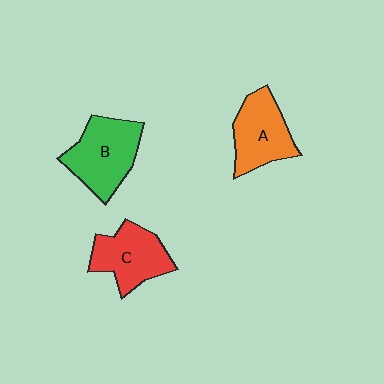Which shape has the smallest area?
Shape C (red).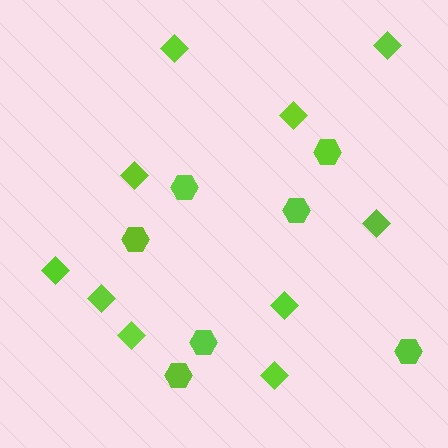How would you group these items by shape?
There are 2 groups: one group of diamonds (10) and one group of hexagons (7).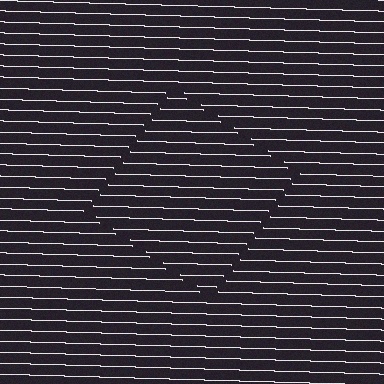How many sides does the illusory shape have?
4 sides — the line-ends trace a square.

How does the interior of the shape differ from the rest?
The interior of the shape contains the same grating, shifted by half a period — the contour is defined by the phase discontinuity where line-ends from the inner and outer gratings abut.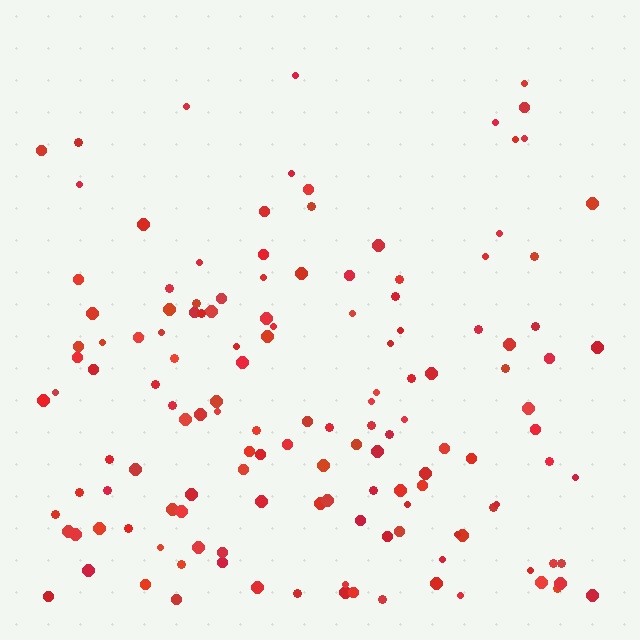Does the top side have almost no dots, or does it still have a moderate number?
Still a moderate number, just noticeably fewer than the bottom.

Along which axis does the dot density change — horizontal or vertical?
Vertical.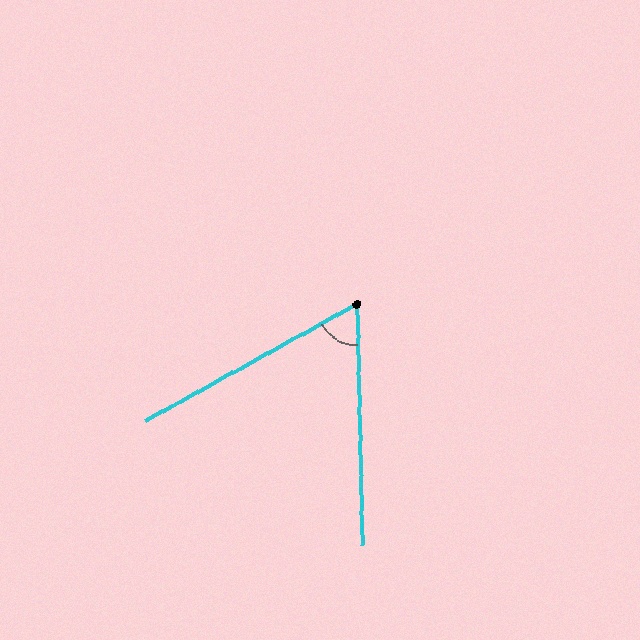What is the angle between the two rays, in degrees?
Approximately 62 degrees.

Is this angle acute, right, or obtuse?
It is acute.